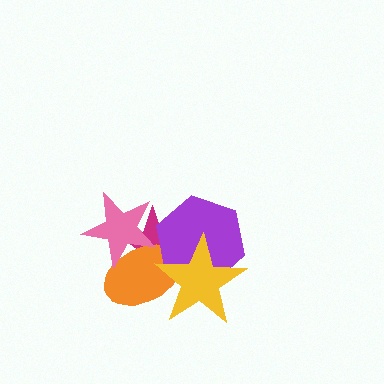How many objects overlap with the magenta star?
4 objects overlap with the magenta star.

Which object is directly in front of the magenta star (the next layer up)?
The orange ellipse is directly in front of the magenta star.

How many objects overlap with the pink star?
2 objects overlap with the pink star.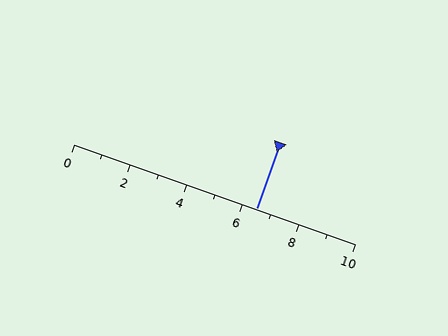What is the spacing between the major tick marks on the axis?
The major ticks are spaced 2 apart.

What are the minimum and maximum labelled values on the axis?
The axis runs from 0 to 10.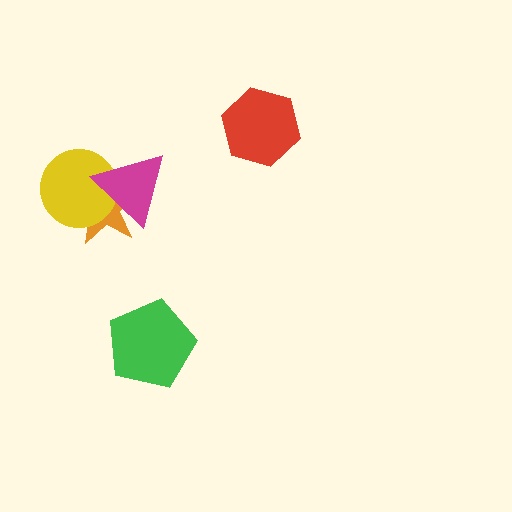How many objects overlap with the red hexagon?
0 objects overlap with the red hexagon.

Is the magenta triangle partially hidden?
No, no other shape covers it.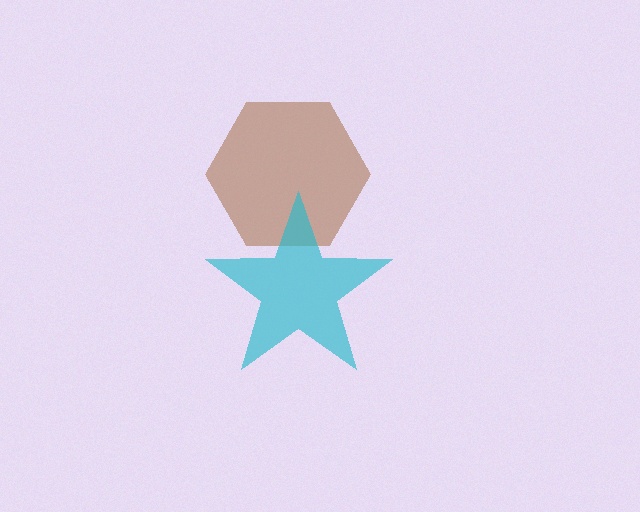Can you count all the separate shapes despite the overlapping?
Yes, there are 2 separate shapes.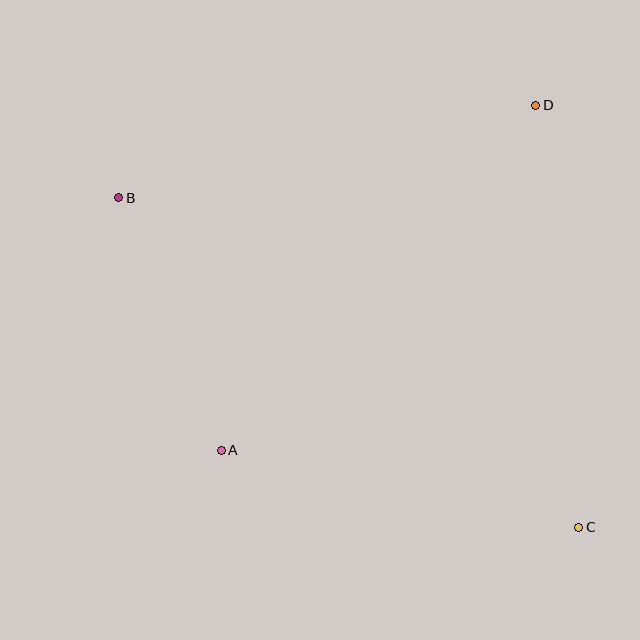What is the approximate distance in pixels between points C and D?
The distance between C and D is approximately 424 pixels.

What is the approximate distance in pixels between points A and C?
The distance between A and C is approximately 366 pixels.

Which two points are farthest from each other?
Points B and C are farthest from each other.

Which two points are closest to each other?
Points A and B are closest to each other.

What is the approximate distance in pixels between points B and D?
The distance between B and D is approximately 427 pixels.